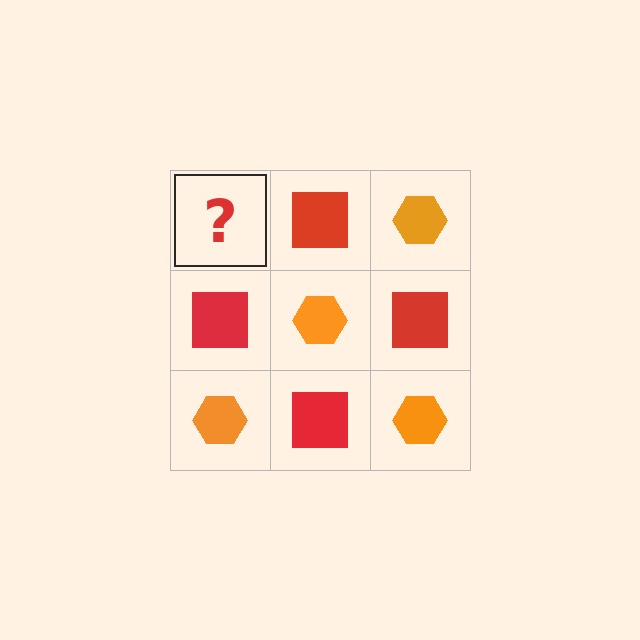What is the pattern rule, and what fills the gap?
The rule is that it alternates orange hexagon and red square in a checkerboard pattern. The gap should be filled with an orange hexagon.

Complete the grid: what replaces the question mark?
The question mark should be replaced with an orange hexagon.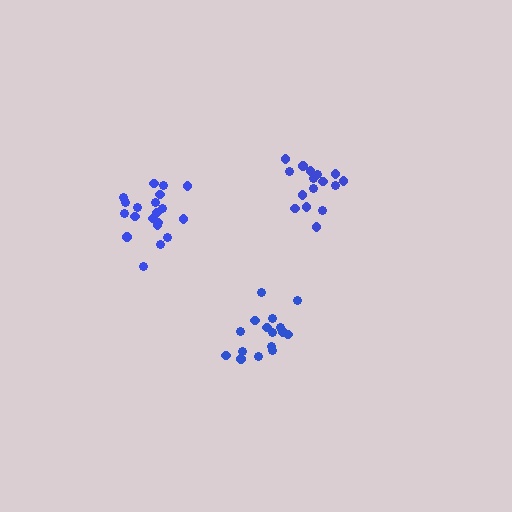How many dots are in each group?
Group 1: 16 dots, Group 2: 16 dots, Group 3: 20 dots (52 total).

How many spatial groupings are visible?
There are 3 spatial groupings.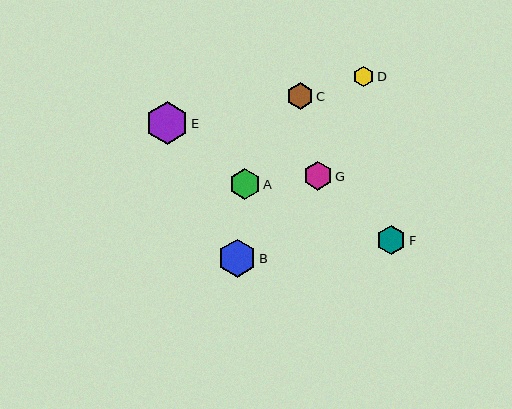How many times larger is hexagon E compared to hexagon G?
Hexagon E is approximately 1.5 times the size of hexagon G.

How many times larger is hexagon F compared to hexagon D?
Hexagon F is approximately 1.4 times the size of hexagon D.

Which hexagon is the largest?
Hexagon E is the largest with a size of approximately 43 pixels.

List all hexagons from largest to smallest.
From largest to smallest: E, B, A, F, G, C, D.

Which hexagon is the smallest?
Hexagon D is the smallest with a size of approximately 20 pixels.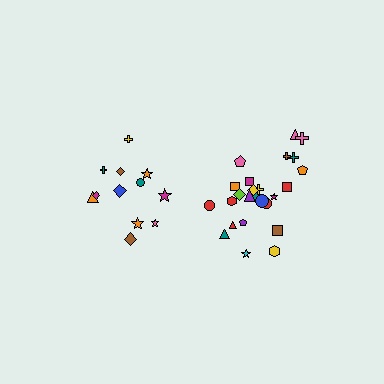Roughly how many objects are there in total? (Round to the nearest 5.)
Roughly 35 objects in total.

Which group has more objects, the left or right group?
The right group.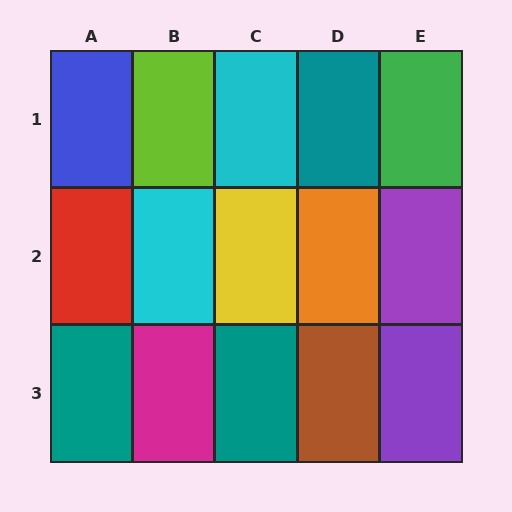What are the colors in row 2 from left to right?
Red, cyan, yellow, orange, purple.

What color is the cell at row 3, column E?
Purple.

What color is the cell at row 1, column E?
Green.